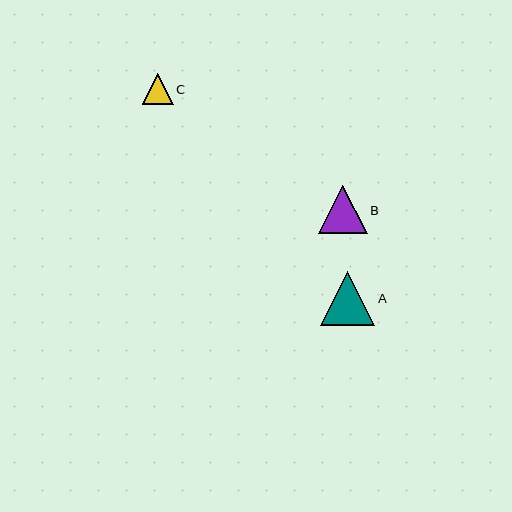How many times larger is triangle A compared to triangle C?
Triangle A is approximately 1.8 times the size of triangle C.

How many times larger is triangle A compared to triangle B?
Triangle A is approximately 1.1 times the size of triangle B.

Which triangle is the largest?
Triangle A is the largest with a size of approximately 54 pixels.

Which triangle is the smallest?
Triangle C is the smallest with a size of approximately 30 pixels.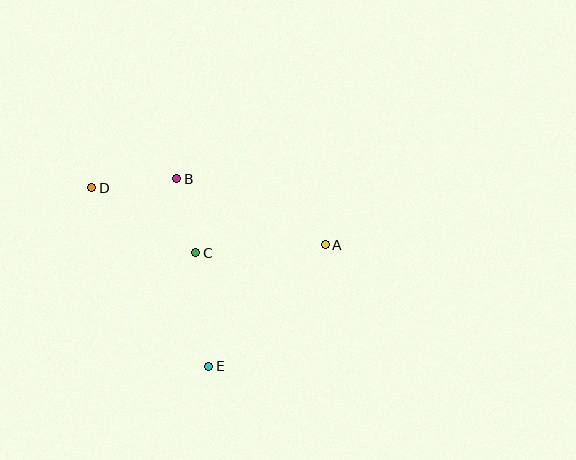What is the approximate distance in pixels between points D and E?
The distance between D and E is approximately 214 pixels.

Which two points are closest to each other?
Points B and C are closest to each other.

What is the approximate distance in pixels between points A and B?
The distance between A and B is approximately 162 pixels.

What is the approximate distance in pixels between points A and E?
The distance between A and E is approximately 168 pixels.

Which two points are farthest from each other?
Points A and D are farthest from each other.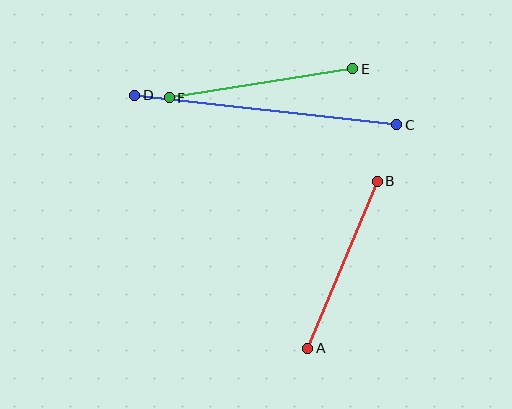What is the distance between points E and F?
The distance is approximately 186 pixels.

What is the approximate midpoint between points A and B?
The midpoint is at approximately (343, 265) pixels.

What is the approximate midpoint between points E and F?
The midpoint is at approximately (261, 83) pixels.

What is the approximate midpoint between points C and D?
The midpoint is at approximately (266, 110) pixels.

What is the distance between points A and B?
The distance is approximately 181 pixels.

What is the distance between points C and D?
The distance is approximately 264 pixels.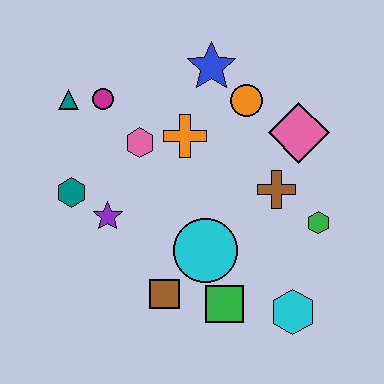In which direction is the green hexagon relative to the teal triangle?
The green hexagon is to the right of the teal triangle.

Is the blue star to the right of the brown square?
Yes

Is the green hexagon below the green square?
No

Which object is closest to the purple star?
The teal hexagon is closest to the purple star.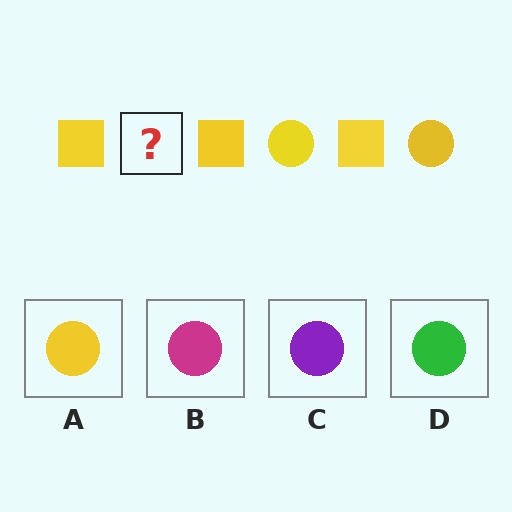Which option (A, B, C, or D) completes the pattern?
A.